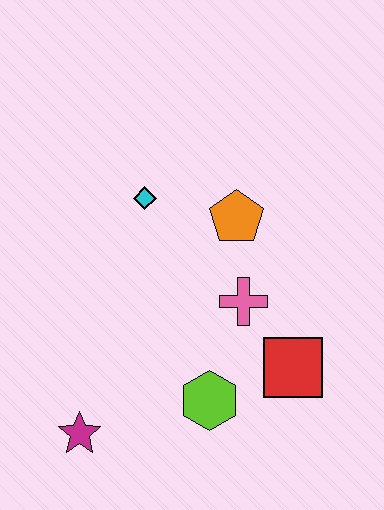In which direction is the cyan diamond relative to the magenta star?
The cyan diamond is above the magenta star.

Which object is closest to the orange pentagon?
The pink cross is closest to the orange pentagon.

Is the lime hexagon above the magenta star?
Yes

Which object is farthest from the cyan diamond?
The magenta star is farthest from the cyan diamond.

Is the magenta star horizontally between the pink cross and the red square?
No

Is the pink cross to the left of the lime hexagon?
No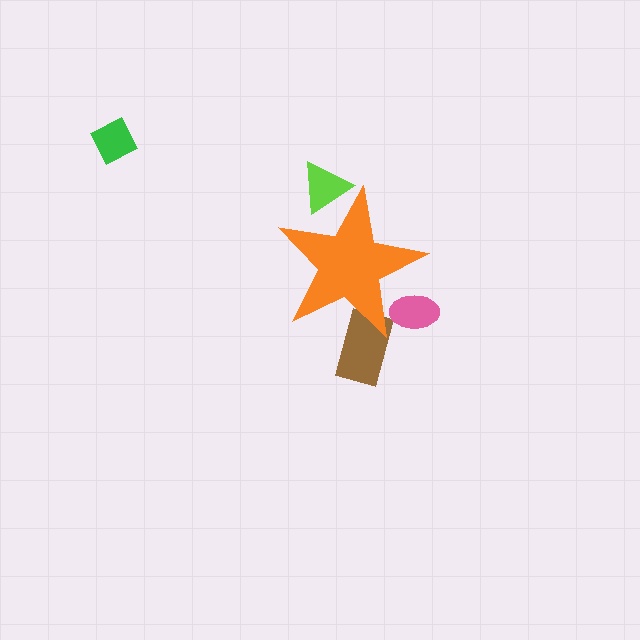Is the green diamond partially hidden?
No, the green diamond is fully visible.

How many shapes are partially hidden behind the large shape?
3 shapes are partially hidden.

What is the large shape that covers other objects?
An orange star.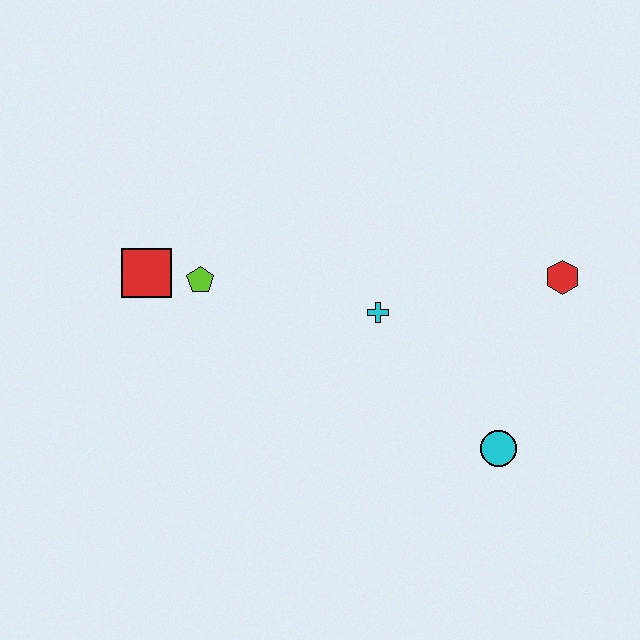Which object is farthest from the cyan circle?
The red square is farthest from the cyan circle.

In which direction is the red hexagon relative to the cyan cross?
The red hexagon is to the right of the cyan cross.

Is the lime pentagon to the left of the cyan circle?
Yes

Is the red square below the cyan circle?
No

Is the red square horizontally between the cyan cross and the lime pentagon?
No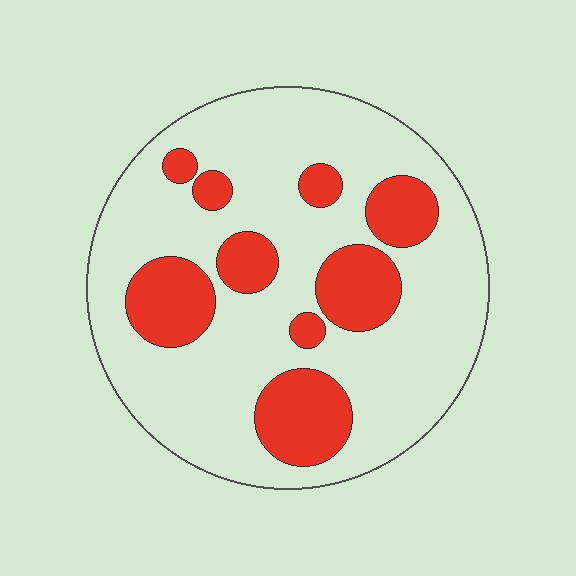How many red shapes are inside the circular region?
9.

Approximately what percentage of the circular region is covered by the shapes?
Approximately 25%.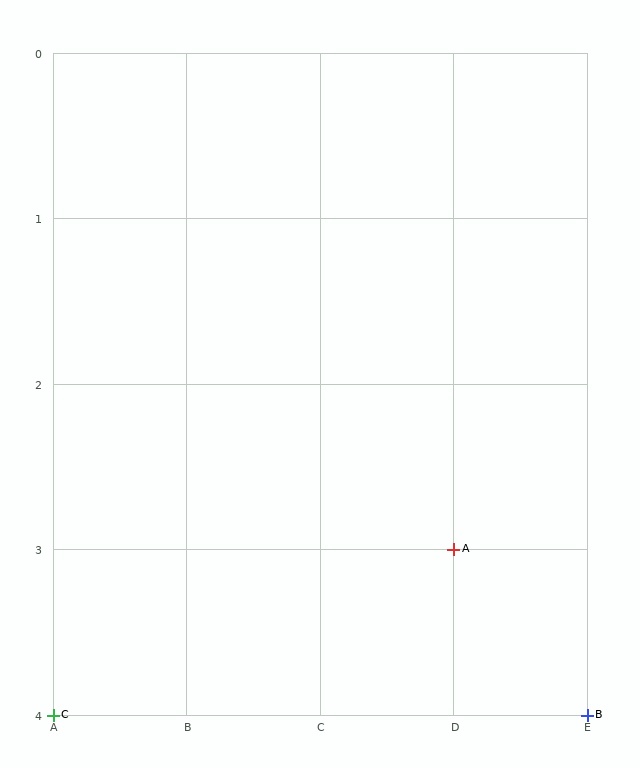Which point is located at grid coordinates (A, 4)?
Point C is at (A, 4).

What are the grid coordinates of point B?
Point B is at grid coordinates (E, 4).